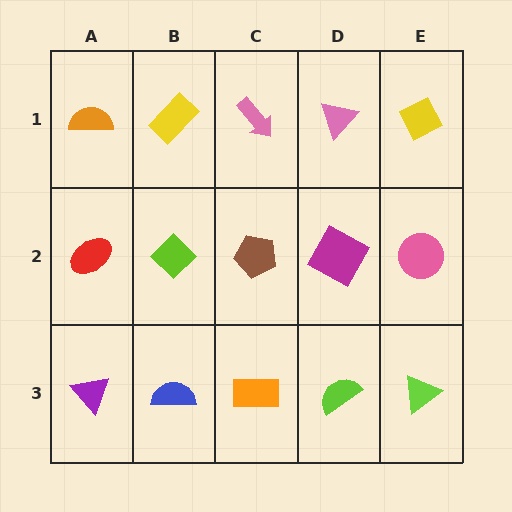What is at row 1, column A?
An orange semicircle.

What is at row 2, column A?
A red ellipse.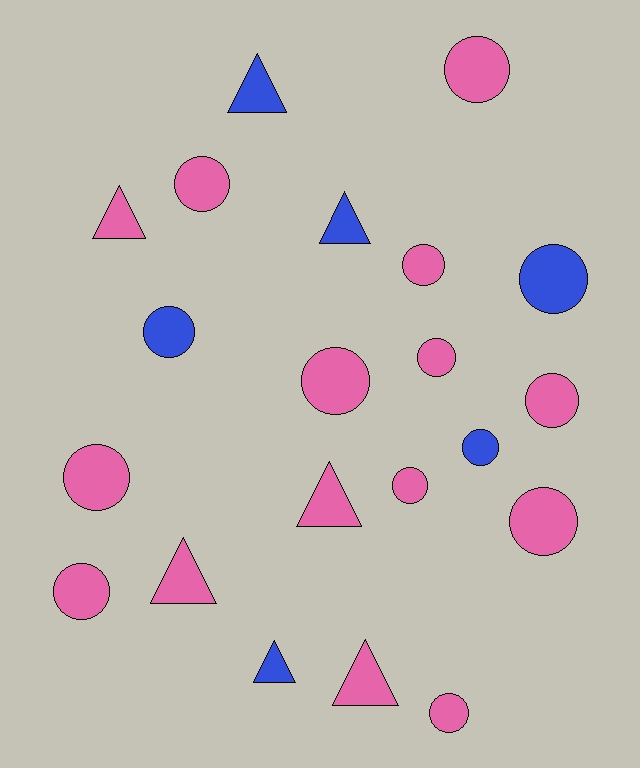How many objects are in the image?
There are 21 objects.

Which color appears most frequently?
Pink, with 15 objects.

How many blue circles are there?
There are 3 blue circles.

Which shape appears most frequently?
Circle, with 14 objects.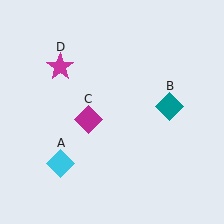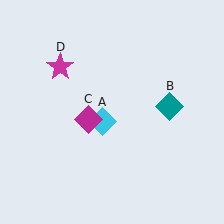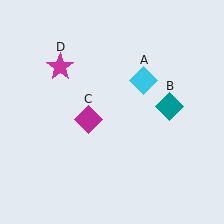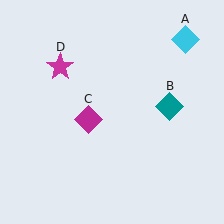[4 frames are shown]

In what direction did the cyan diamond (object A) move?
The cyan diamond (object A) moved up and to the right.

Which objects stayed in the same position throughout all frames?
Teal diamond (object B) and magenta diamond (object C) and magenta star (object D) remained stationary.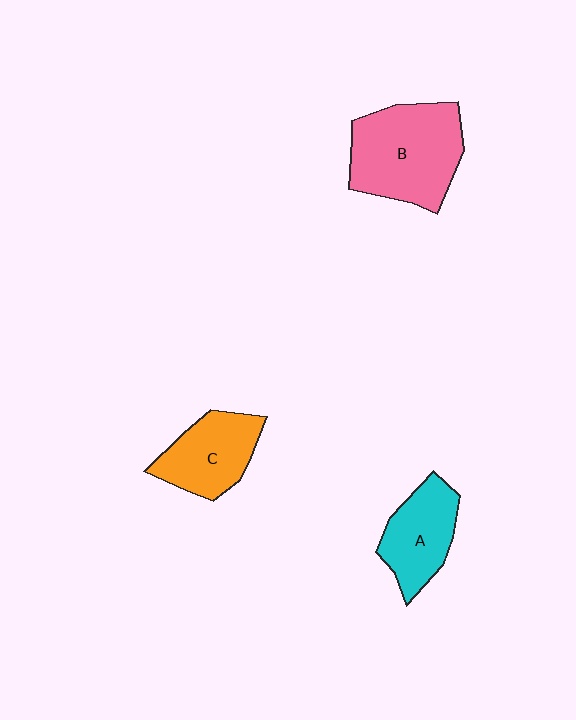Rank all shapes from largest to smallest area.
From largest to smallest: B (pink), C (orange), A (cyan).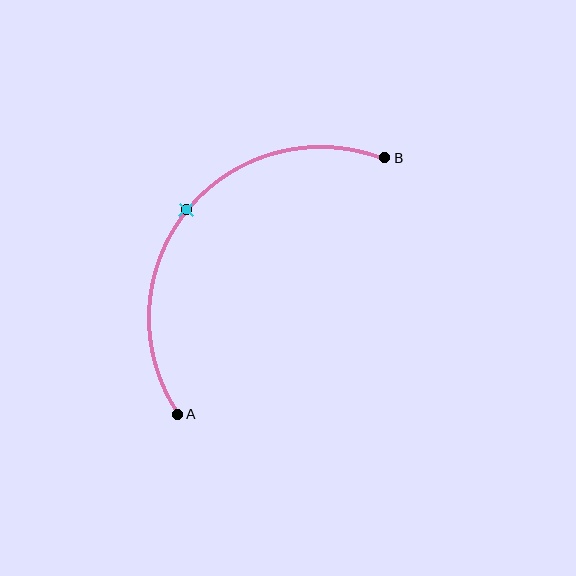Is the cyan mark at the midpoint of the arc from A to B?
Yes. The cyan mark lies on the arc at equal arc-length from both A and B — it is the arc midpoint.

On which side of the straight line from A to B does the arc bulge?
The arc bulges above and to the left of the straight line connecting A and B.